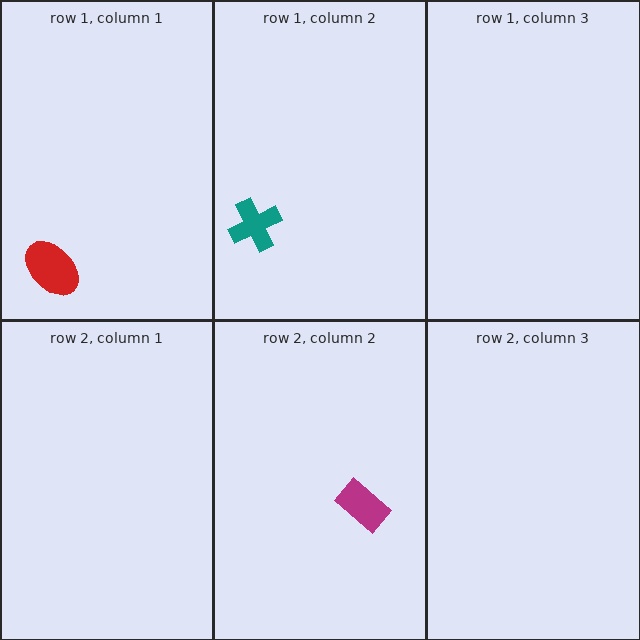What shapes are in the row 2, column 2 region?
The magenta rectangle.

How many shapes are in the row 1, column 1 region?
1.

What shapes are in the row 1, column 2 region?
The teal cross.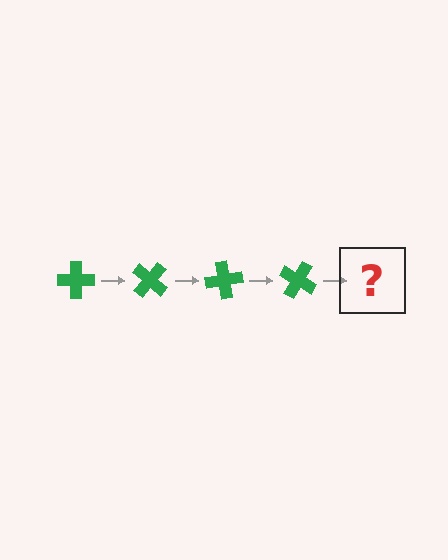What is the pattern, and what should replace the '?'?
The pattern is that the cross rotates 40 degrees each step. The '?' should be a green cross rotated 160 degrees.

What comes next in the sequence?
The next element should be a green cross rotated 160 degrees.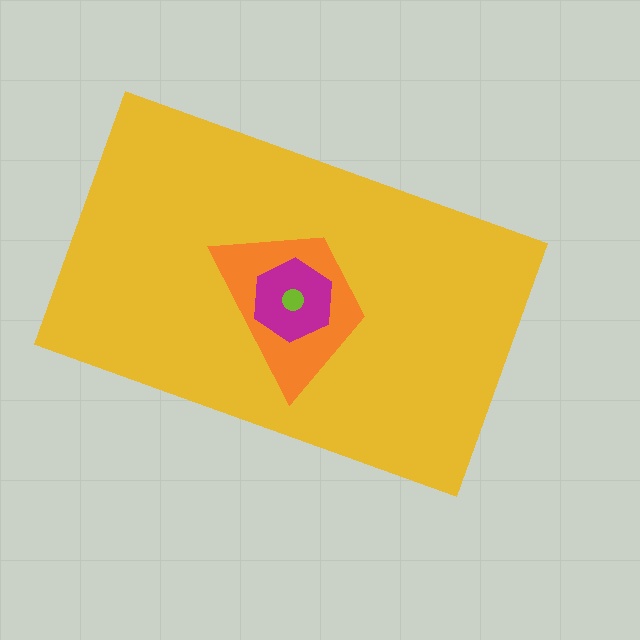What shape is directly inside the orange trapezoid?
The magenta hexagon.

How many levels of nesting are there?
4.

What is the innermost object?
The lime circle.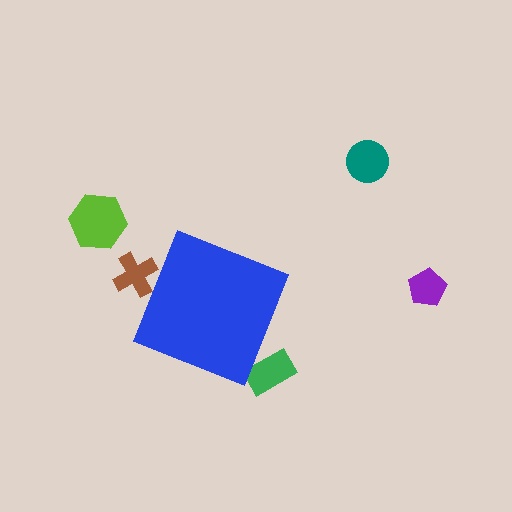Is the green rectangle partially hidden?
Yes, the green rectangle is partially hidden behind the blue diamond.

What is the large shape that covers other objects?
A blue diamond.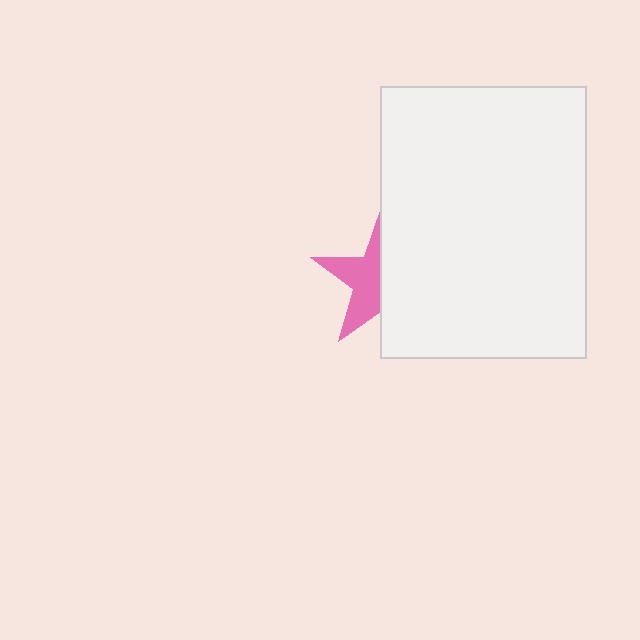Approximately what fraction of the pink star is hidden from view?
Roughly 55% of the pink star is hidden behind the white rectangle.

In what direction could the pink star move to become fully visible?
The pink star could move left. That would shift it out from behind the white rectangle entirely.